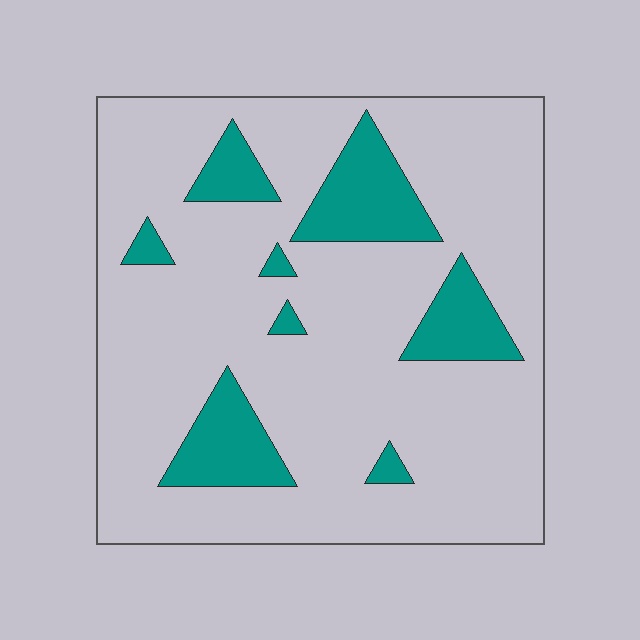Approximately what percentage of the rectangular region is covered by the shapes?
Approximately 15%.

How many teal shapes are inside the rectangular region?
8.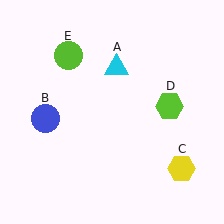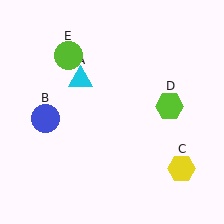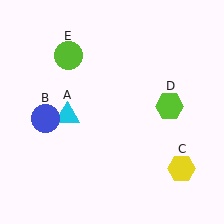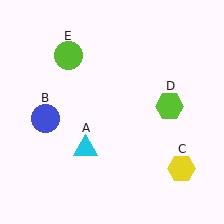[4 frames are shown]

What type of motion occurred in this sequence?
The cyan triangle (object A) rotated counterclockwise around the center of the scene.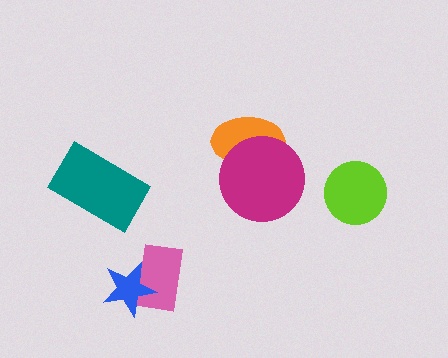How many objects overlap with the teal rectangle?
0 objects overlap with the teal rectangle.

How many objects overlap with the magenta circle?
1 object overlaps with the magenta circle.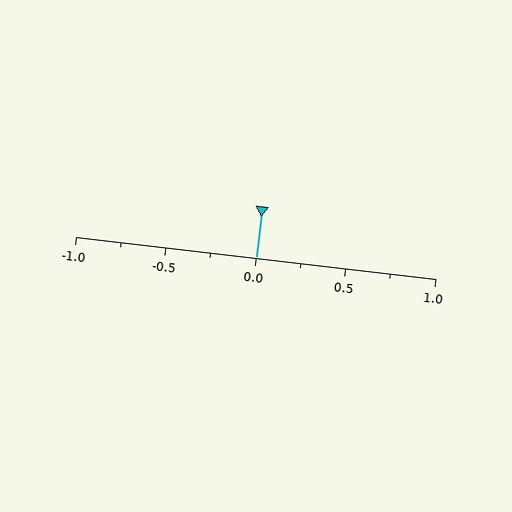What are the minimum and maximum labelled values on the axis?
The axis runs from -1.0 to 1.0.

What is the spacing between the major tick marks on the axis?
The major ticks are spaced 0.5 apart.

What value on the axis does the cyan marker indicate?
The marker indicates approximately 0.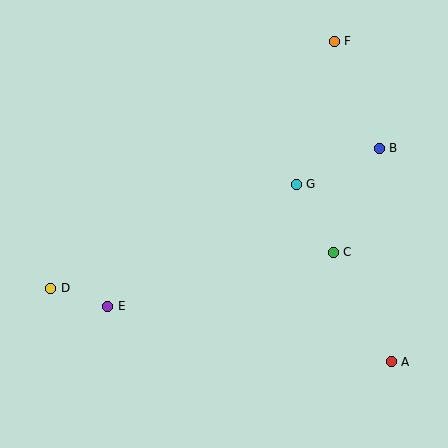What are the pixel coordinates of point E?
Point E is at (108, 306).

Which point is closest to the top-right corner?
Point F is closest to the top-right corner.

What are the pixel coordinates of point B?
Point B is at (379, 148).